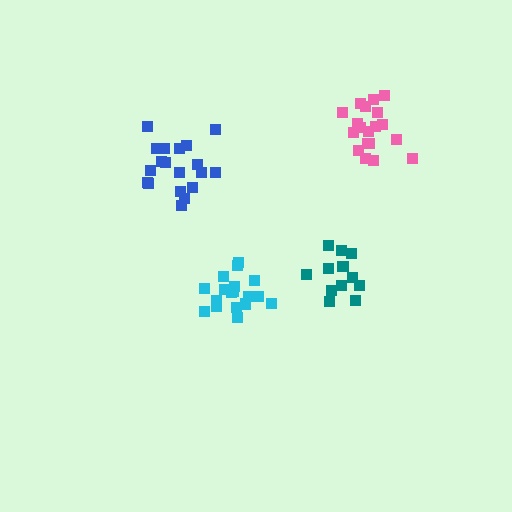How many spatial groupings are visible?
There are 4 spatial groupings.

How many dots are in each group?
Group 1: 19 dots, Group 2: 13 dots, Group 3: 19 dots, Group 4: 19 dots (70 total).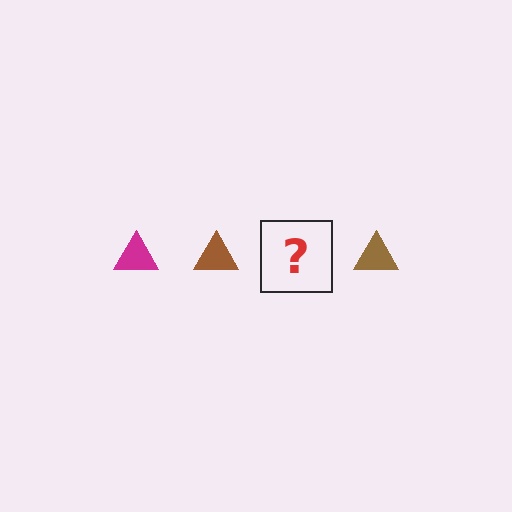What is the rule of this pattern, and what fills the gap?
The rule is that the pattern cycles through magenta, brown triangles. The gap should be filled with a magenta triangle.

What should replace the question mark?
The question mark should be replaced with a magenta triangle.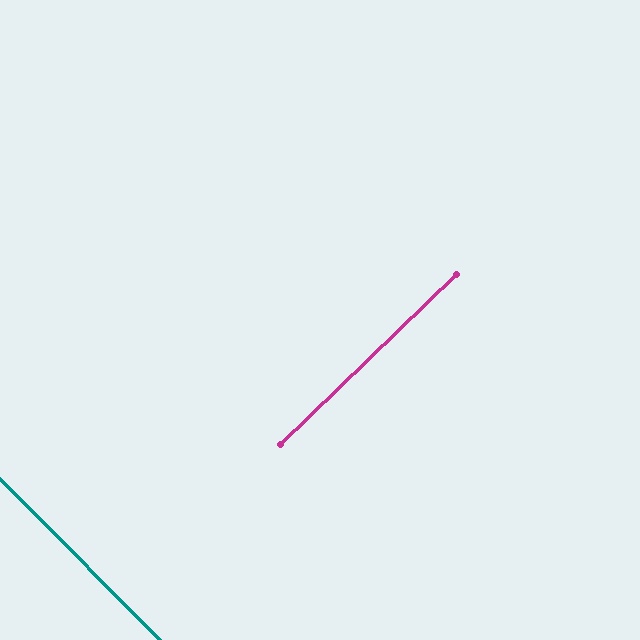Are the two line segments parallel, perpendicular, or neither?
Perpendicular — they meet at approximately 89°.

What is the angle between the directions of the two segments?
Approximately 89 degrees.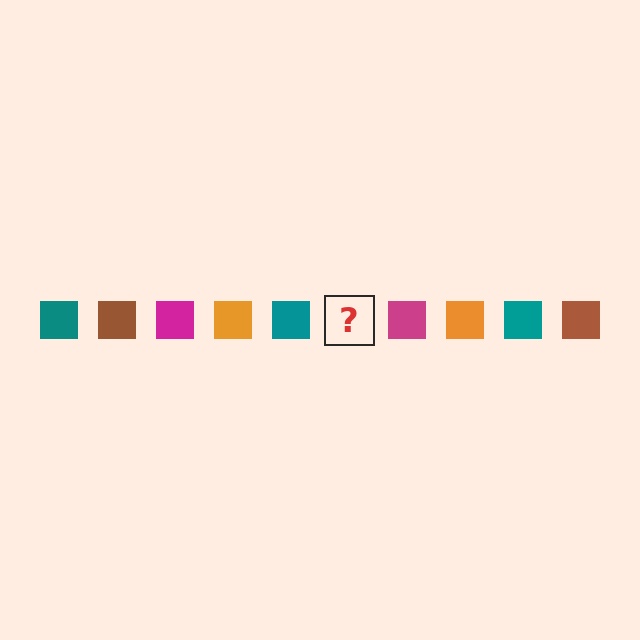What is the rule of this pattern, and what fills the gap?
The rule is that the pattern cycles through teal, brown, magenta, orange squares. The gap should be filled with a brown square.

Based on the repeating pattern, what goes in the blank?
The blank should be a brown square.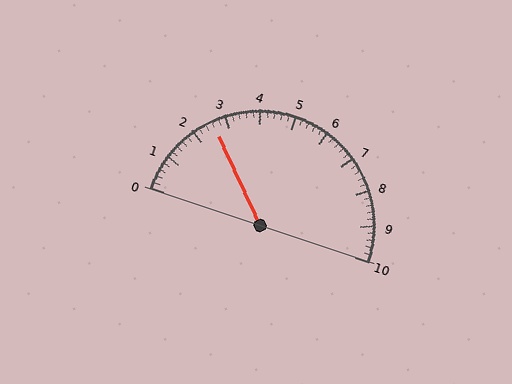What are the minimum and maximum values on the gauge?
The gauge ranges from 0 to 10.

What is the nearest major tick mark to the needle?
The nearest major tick mark is 3.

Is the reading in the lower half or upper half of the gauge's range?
The reading is in the lower half of the range (0 to 10).